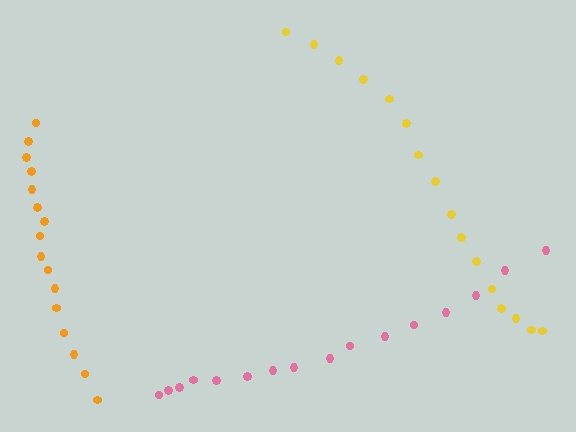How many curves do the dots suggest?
There are 3 distinct paths.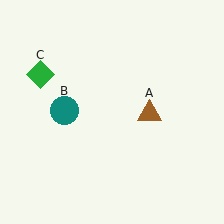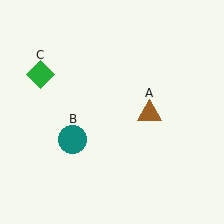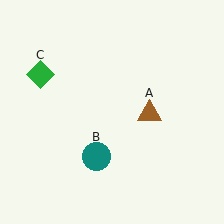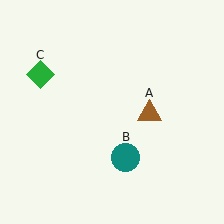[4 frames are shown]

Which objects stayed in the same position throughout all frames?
Brown triangle (object A) and green diamond (object C) remained stationary.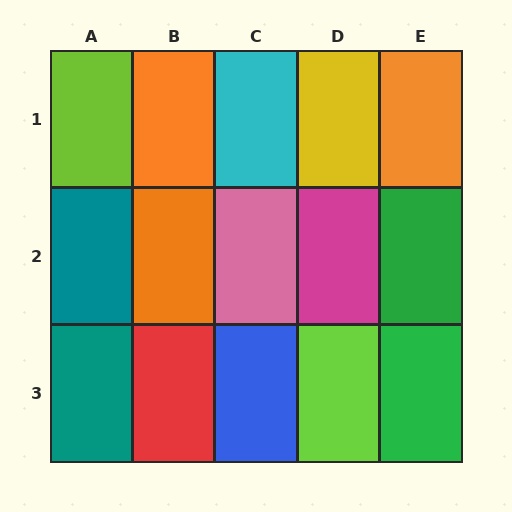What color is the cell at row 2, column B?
Orange.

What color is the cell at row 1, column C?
Cyan.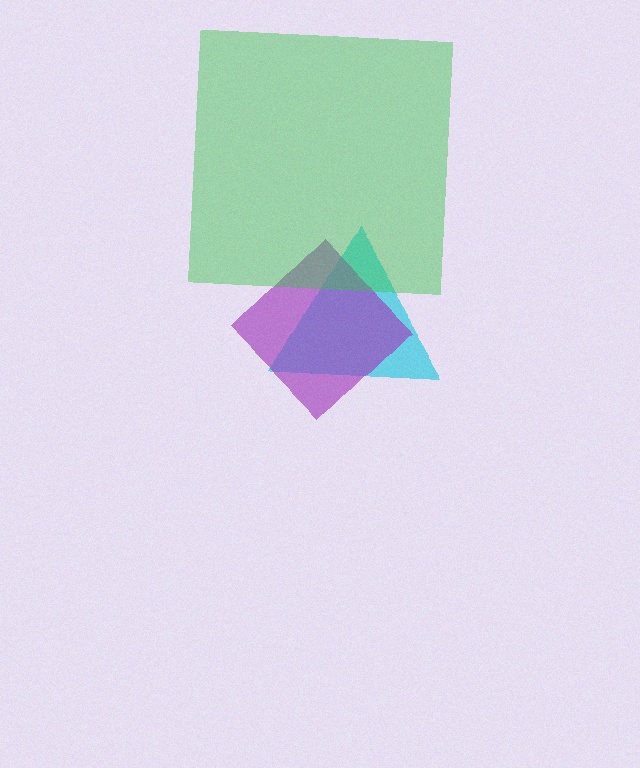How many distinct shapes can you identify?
There are 3 distinct shapes: a cyan triangle, a purple diamond, a green square.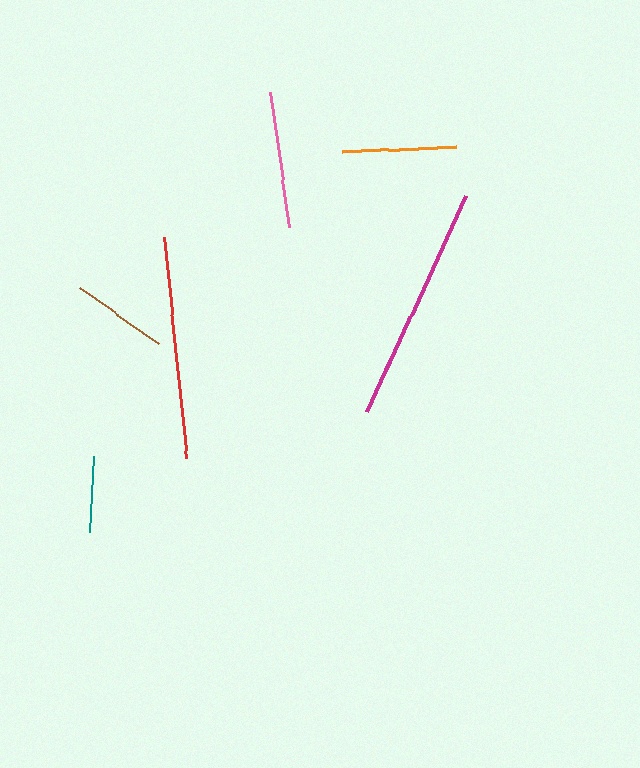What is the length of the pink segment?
The pink segment is approximately 137 pixels long.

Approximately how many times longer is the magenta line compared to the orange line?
The magenta line is approximately 2.1 times the length of the orange line.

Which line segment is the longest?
The magenta line is the longest at approximately 239 pixels.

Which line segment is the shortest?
The teal line is the shortest at approximately 77 pixels.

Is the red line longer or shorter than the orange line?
The red line is longer than the orange line.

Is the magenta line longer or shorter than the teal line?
The magenta line is longer than the teal line.